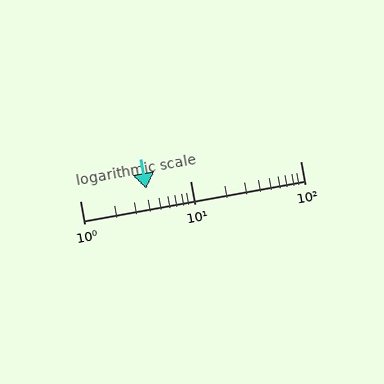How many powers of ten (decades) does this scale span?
The scale spans 2 decades, from 1 to 100.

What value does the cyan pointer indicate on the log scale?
The pointer indicates approximately 4.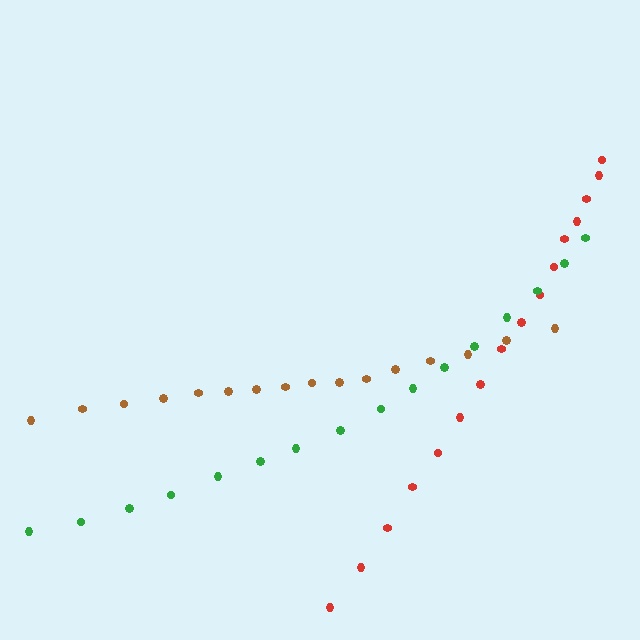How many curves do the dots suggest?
There are 3 distinct paths.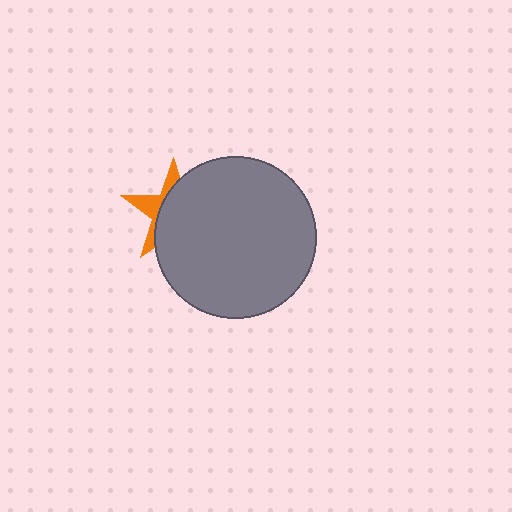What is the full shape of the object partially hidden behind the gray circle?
The partially hidden object is an orange star.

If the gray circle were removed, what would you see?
You would see the complete orange star.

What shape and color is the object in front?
The object in front is a gray circle.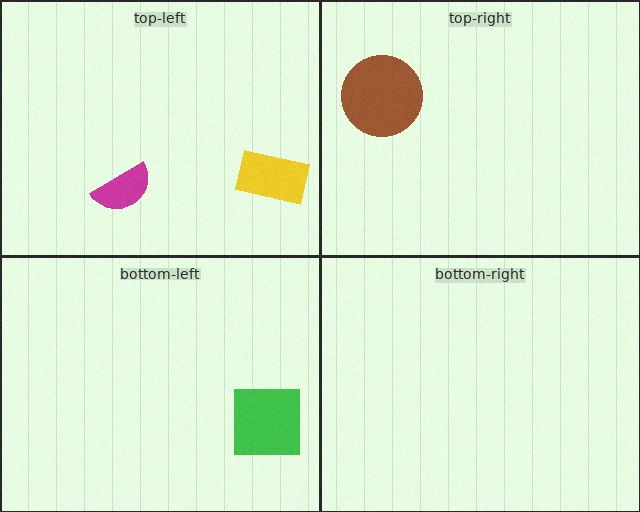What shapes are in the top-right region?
The brown circle.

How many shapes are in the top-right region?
1.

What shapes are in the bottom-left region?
The green square.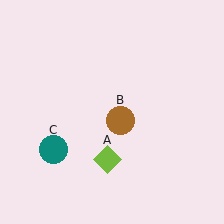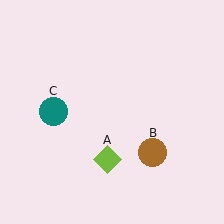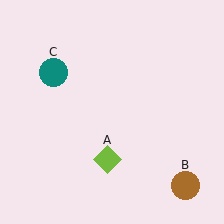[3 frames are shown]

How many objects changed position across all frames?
2 objects changed position: brown circle (object B), teal circle (object C).